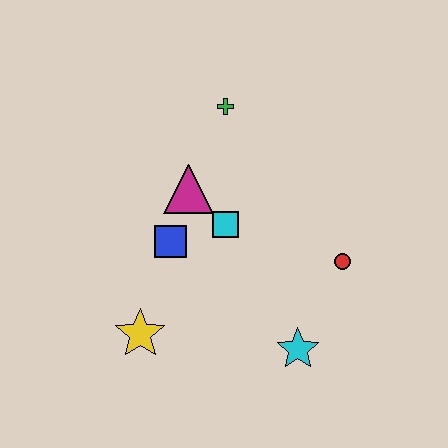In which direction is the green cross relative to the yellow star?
The green cross is above the yellow star.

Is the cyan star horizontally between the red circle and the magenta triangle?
Yes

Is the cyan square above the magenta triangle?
No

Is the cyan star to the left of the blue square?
No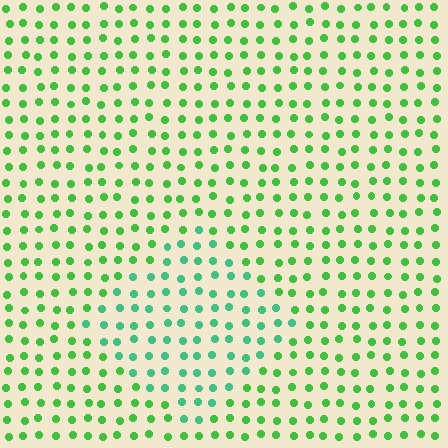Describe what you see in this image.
The image is filled with small green elements in a uniform arrangement. A diamond-shaped region is visible where the elements are tinted to a slightly different hue, forming a subtle color boundary.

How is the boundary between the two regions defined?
The boundary is defined purely by a slight shift in hue (about 31 degrees). Spacing, size, and orientation are identical on both sides.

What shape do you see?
I see a diamond.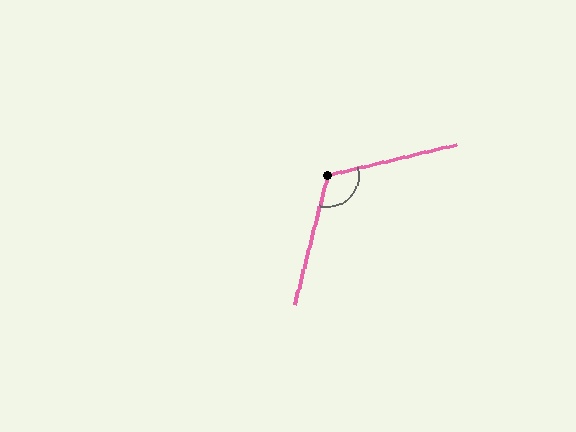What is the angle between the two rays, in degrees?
Approximately 118 degrees.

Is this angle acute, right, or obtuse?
It is obtuse.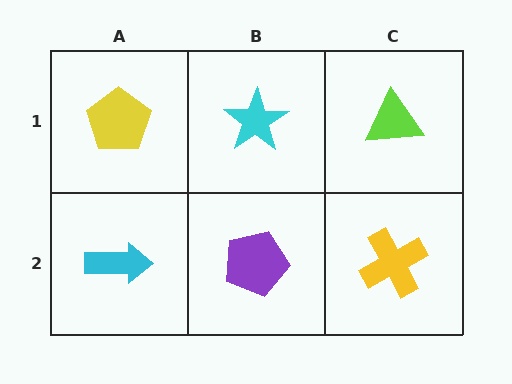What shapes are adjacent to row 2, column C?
A lime triangle (row 1, column C), a purple pentagon (row 2, column B).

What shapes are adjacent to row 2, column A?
A yellow pentagon (row 1, column A), a purple pentagon (row 2, column B).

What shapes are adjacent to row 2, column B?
A cyan star (row 1, column B), a cyan arrow (row 2, column A), a yellow cross (row 2, column C).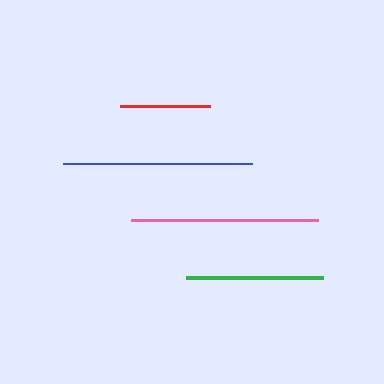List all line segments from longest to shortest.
From longest to shortest: blue, pink, green, red.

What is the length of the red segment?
The red segment is approximately 90 pixels long.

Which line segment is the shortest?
The red line is the shortest at approximately 90 pixels.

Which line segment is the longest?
The blue line is the longest at approximately 189 pixels.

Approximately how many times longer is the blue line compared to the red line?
The blue line is approximately 2.1 times the length of the red line.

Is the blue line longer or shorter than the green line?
The blue line is longer than the green line.